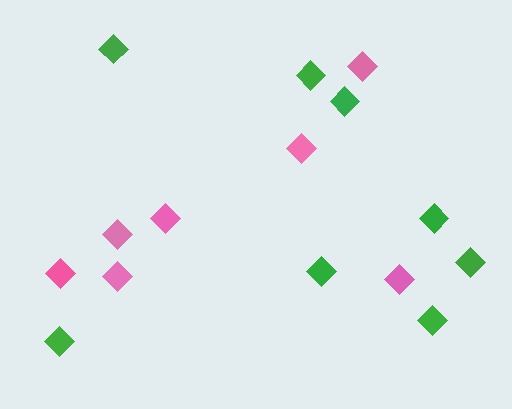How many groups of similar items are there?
There are 2 groups: one group of green diamonds (8) and one group of pink diamonds (7).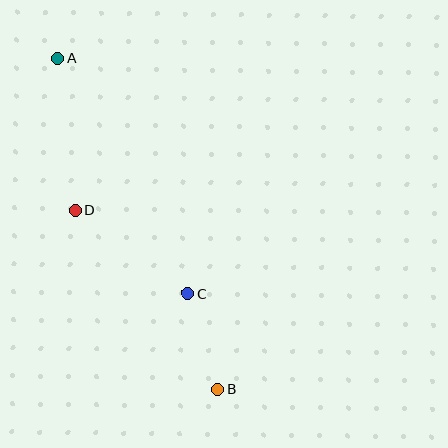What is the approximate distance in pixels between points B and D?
The distance between B and D is approximately 229 pixels.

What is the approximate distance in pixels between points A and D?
The distance between A and D is approximately 153 pixels.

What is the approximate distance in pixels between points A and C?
The distance between A and C is approximately 268 pixels.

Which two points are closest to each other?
Points B and C are closest to each other.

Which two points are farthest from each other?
Points A and B are farthest from each other.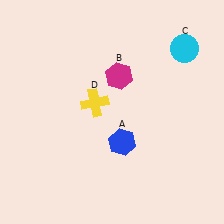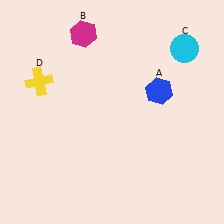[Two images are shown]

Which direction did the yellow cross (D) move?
The yellow cross (D) moved left.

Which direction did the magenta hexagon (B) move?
The magenta hexagon (B) moved up.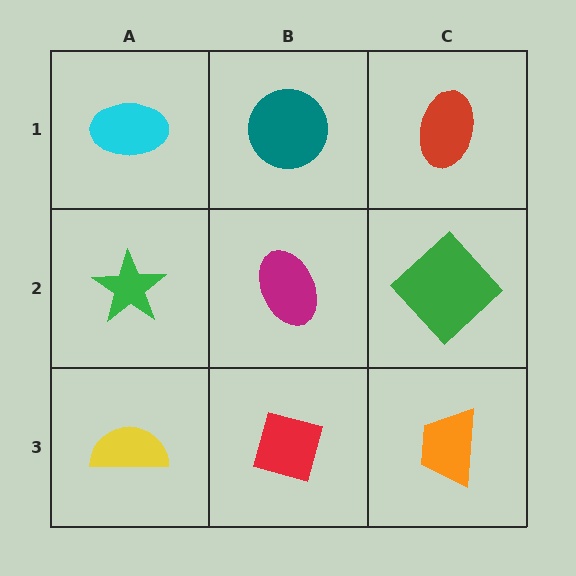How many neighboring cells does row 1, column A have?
2.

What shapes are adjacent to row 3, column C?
A green diamond (row 2, column C), a red diamond (row 3, column B).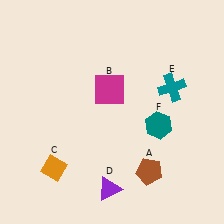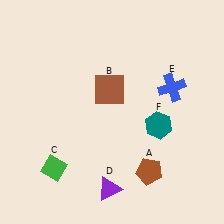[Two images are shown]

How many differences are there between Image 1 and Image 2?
There are 3 differences between the two images.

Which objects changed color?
B changed from magenta to brown. C changed from orange to green. E changed from teal to blue.